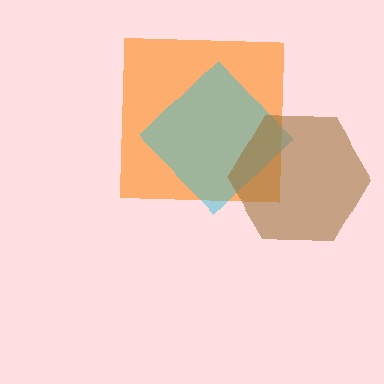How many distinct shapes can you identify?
There are 3 distinct shapes: an orange square, a cyan diamond, a brown hexagon.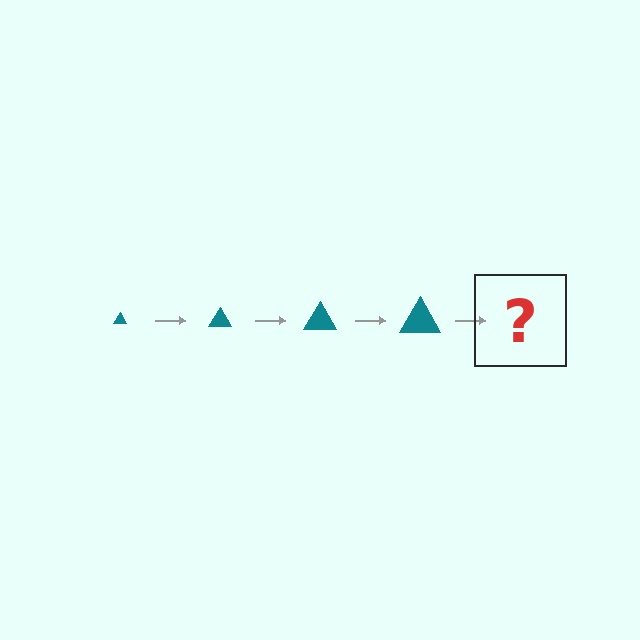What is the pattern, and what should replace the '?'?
The pattern is that the triangle gets progressively larger each step. The '?' should be a teal triangle, larger than the previous one.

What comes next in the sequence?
The next element should be a teal triangle, larger than the previous one.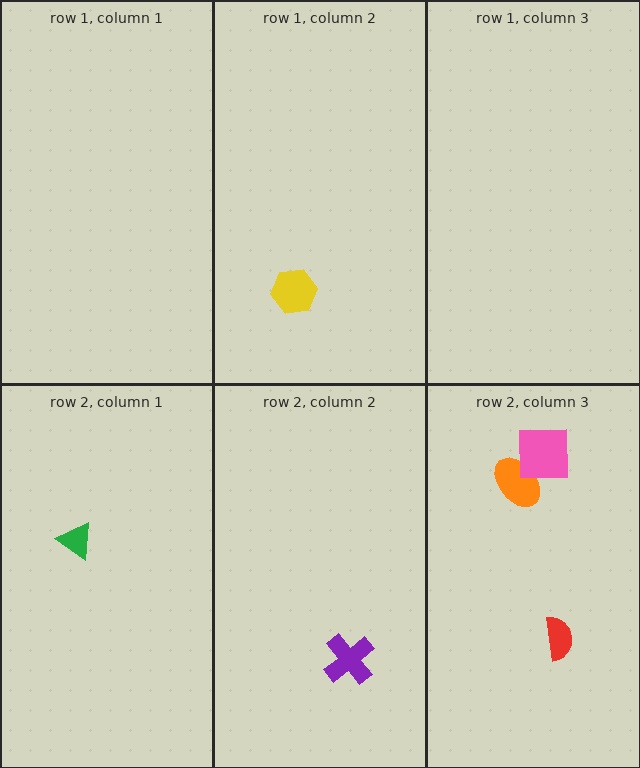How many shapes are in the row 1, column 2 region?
1.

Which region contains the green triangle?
The row 2, column 1 region.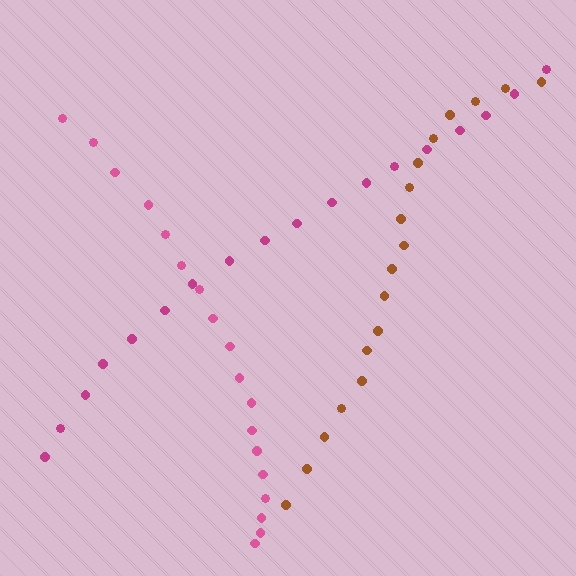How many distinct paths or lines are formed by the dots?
There are 3 distinct paths.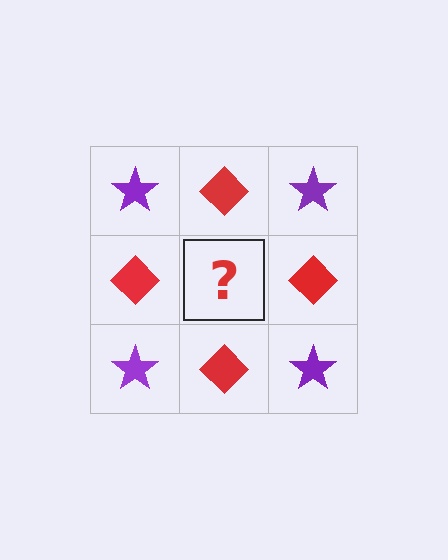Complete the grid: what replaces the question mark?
The question mark should be replaced with a purple star.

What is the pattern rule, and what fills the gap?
The rule is that it alternates purple star and red diamond in a checkerboard pattern. The gap should be filled with a purple star.